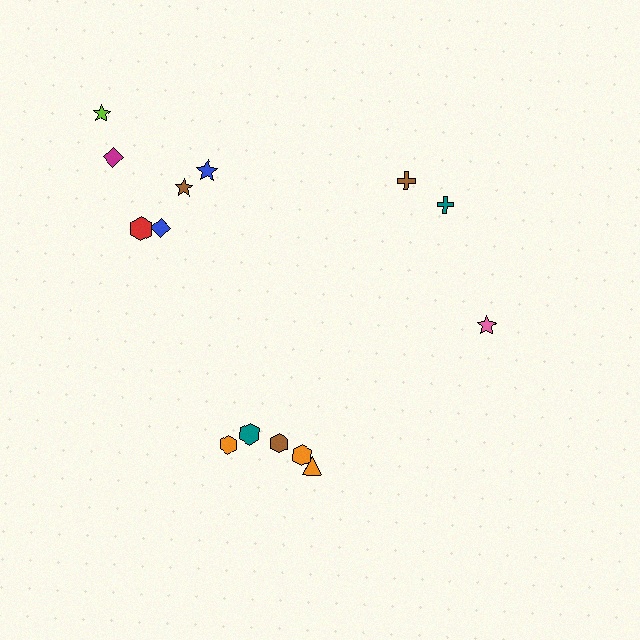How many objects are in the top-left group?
There are 6 objects.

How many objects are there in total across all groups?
There are 14 objects.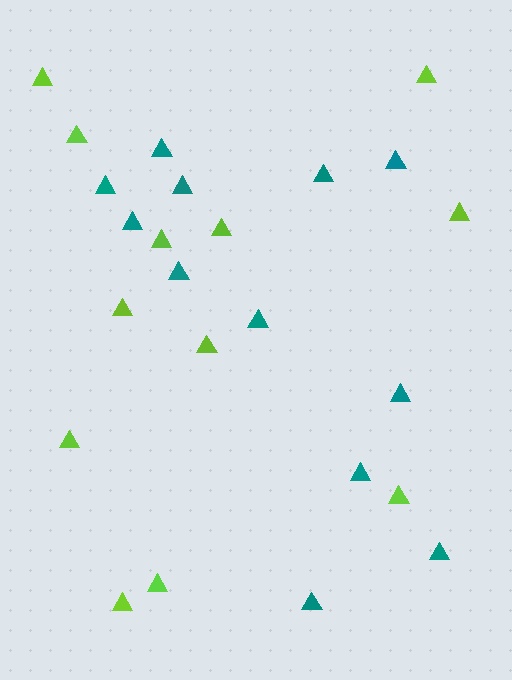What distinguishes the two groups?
There are 2 groups: one group of lime triangles (12) and one group of teal triangles (12).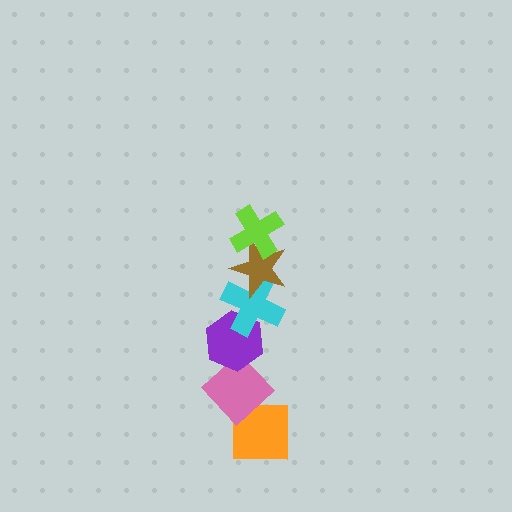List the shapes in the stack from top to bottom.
From top to bottom: the lime cross, the brown star, the cyan cross, the purple hexagon, the pink diamond, the orange square.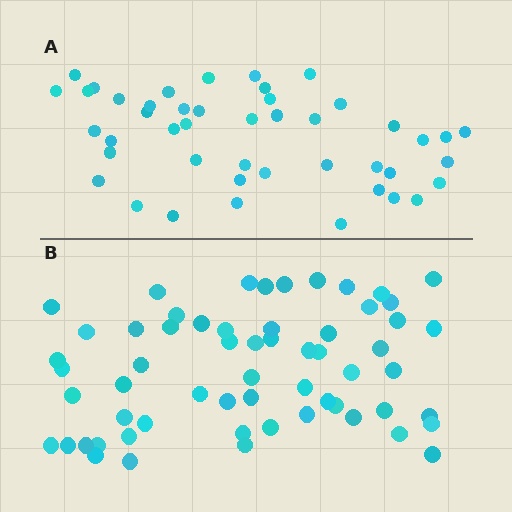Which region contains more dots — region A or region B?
Region B (the bottom region) has more dots.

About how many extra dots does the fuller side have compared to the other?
Region B has approximately 15 more dots than region A.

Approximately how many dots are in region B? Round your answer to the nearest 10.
About 60 dots.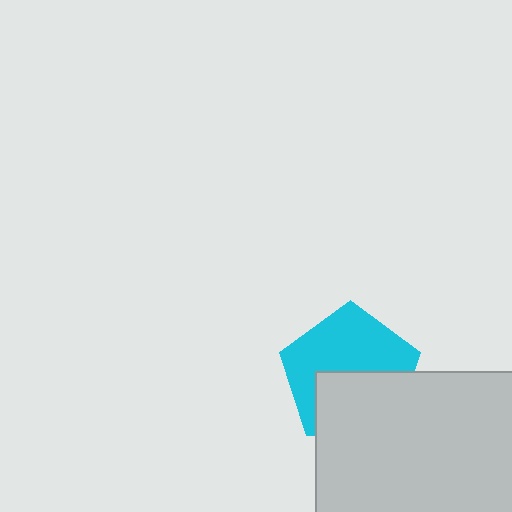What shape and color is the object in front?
The object in front is a light gray rectangle.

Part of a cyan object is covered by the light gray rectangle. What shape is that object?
It is a pentagon.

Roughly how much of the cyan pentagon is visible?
About half of it is visible (roughly 57%).